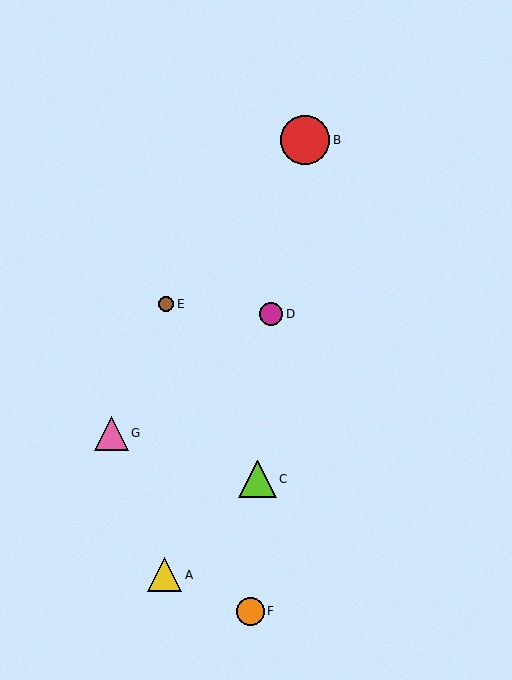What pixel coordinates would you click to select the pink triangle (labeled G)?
Click at (111, 434) to select the pink triangle G.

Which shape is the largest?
The red circle (labeled B) is the largest.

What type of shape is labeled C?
Shape C is a lime triangle.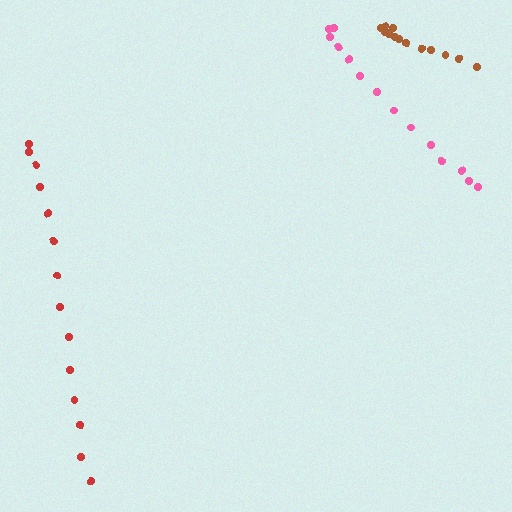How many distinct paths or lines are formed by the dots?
There are 3 distinct paths.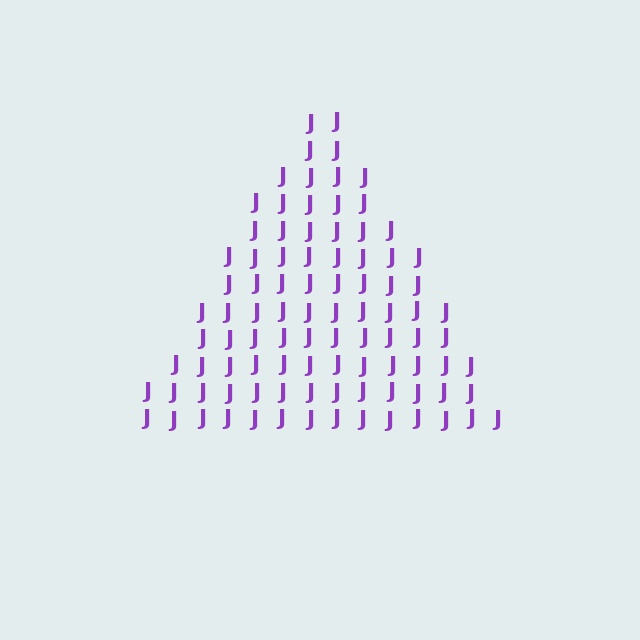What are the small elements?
The small elements are letter J's.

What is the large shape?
The large shape is a triangle.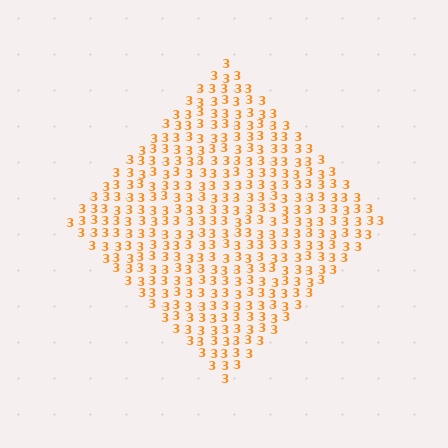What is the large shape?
The large shape is a diamond.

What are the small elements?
The small elements are digit 3's.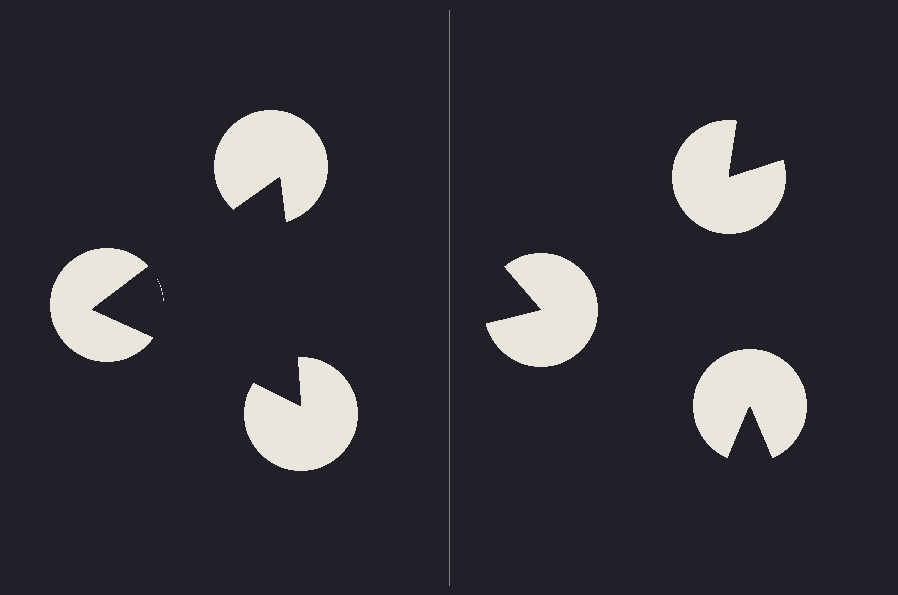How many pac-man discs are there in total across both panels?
6 — 3 on each side.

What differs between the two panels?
The pac-man discs are positioned identically on both sides; only the wedge orientations differ. On the left they align to a triangle; on the right they are misaligned.